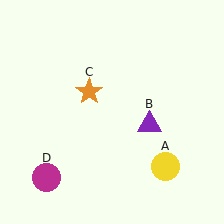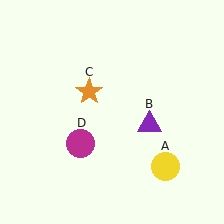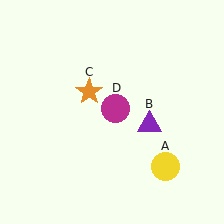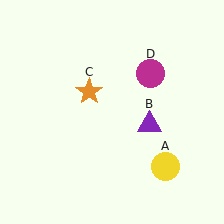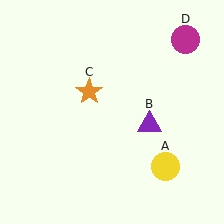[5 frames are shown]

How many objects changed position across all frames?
1 object changed position: magenta circle (object D).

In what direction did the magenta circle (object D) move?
The magenta circle (object D) moved up and to the right.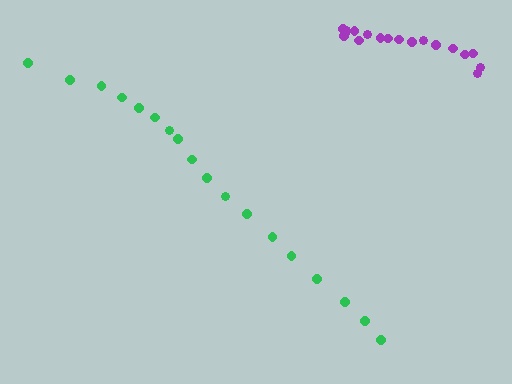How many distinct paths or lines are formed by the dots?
There are 2 distinct paths.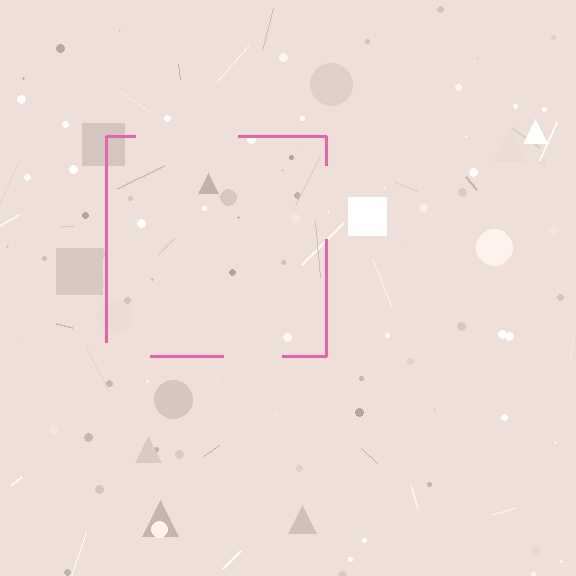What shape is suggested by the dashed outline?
The dashed outline suggests a square.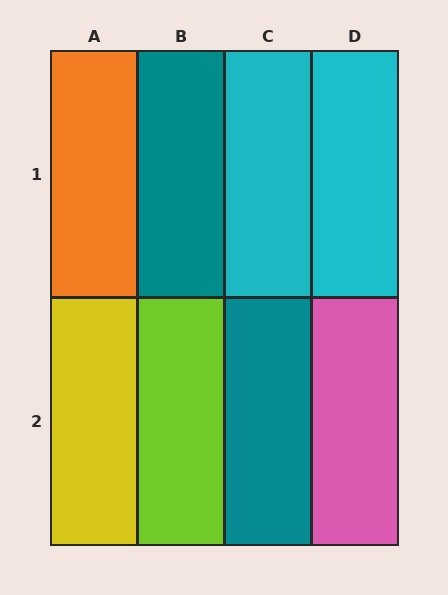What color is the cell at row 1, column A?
Orange.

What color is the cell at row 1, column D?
Cyan.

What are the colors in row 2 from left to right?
Yellow, lime, teal, pink.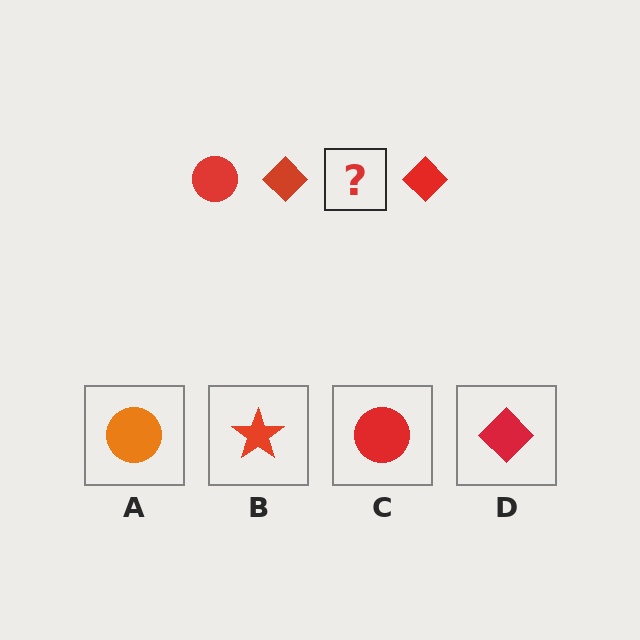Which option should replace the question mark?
Option C.